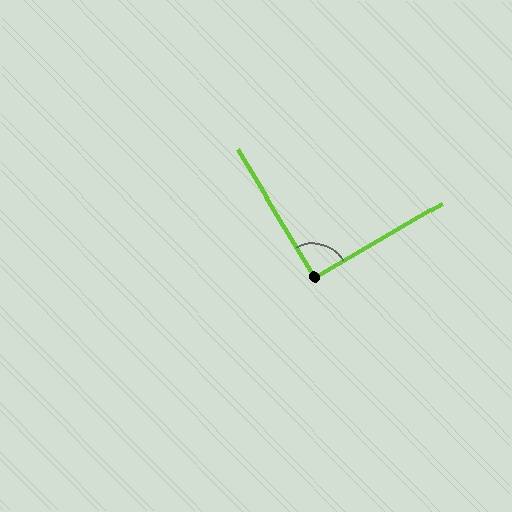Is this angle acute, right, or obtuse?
It is approximately a right angle.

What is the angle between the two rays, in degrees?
Approximately 91 degrees.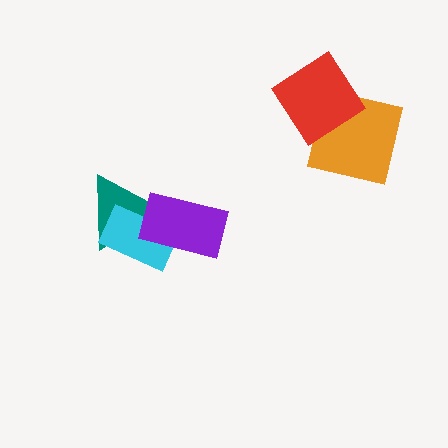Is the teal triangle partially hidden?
Yes, it is partially covered by another shape.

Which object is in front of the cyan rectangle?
The purple rectangle is in front of the cyan rectangle.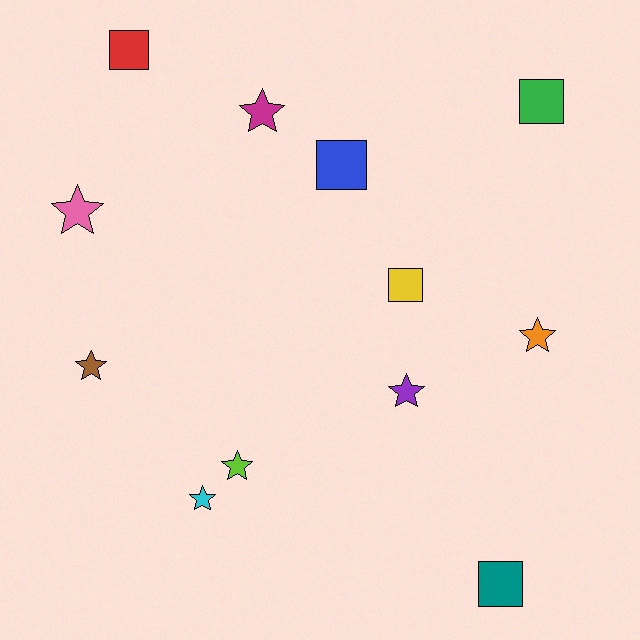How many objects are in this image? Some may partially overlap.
There are 12 objects.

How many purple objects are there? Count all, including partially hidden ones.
There is 1 purple object.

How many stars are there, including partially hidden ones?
There are 7 stars.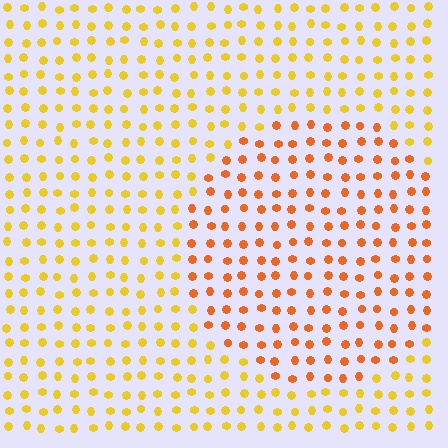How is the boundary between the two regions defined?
The boundary is defined purely by a slight shift in hue (about 30 degrees). Spacing, size, and orientation are identical on both sides.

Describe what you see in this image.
The image is filled with small yellow elements in a uniform arrangement. A circle-shaped region is visible where the elements are tinted to a slightly different hue, forming a subtle color boundary.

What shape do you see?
I see a circle.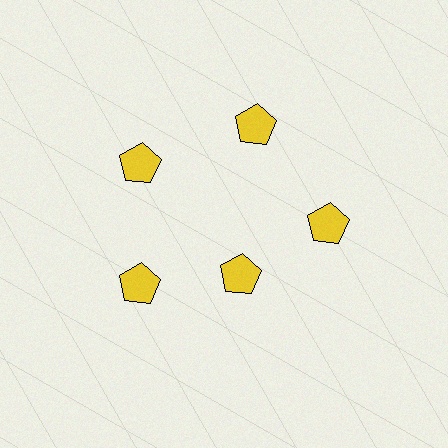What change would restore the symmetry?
The symmetry would be restored by moving it outward, back onto the ring so that all 5 pentagons sit at equal angles and equal distance from the center.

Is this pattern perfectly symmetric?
No. The 5 yellow pentagons are arranged in a ring, but one element near the 5 o'clock position is pulled inward toward the center, breaking the 5-fold rotational symmetry.